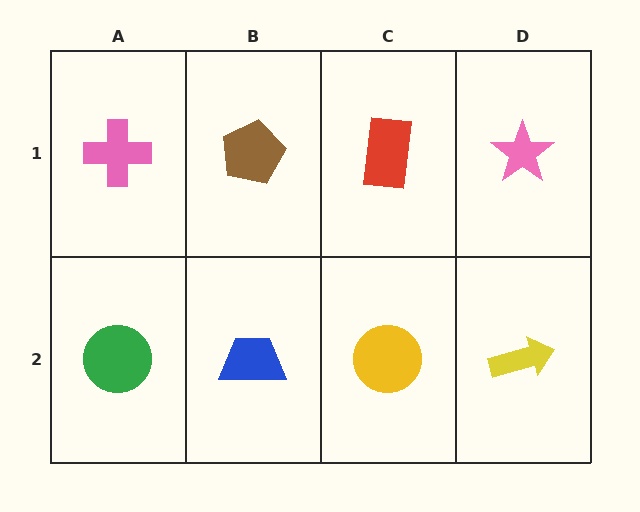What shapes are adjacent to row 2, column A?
A pink cross (row 1, column A), a blue trapezoid (row 2, column B).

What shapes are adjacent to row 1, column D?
A yellow arrow (row 2, column D), a red rectangle (row 1, column C).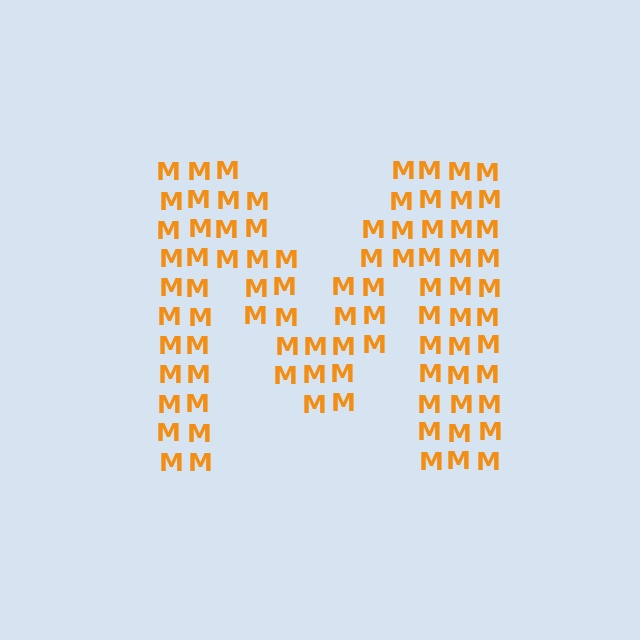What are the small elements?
The small elements are letter M's.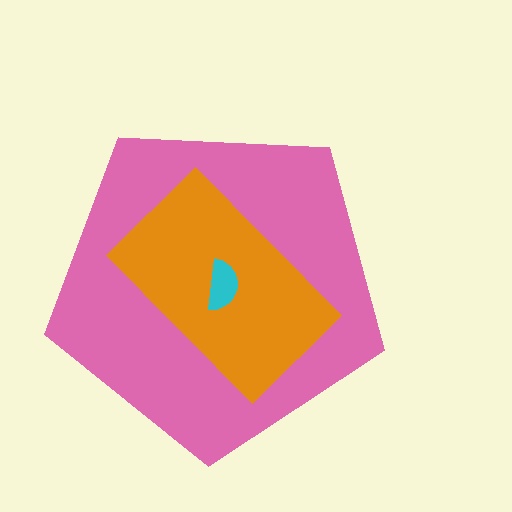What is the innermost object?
The cyan semicircle.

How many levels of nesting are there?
3.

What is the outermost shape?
The pink pentagon.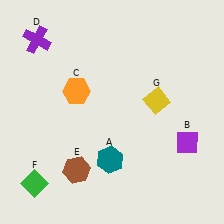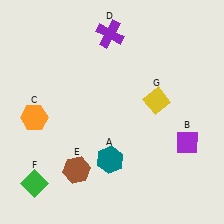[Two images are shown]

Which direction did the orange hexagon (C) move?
The orange hexagon (C) moved left.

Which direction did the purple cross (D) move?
The purple cross (D) moved right.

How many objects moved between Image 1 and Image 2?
2 objects moved between the two images.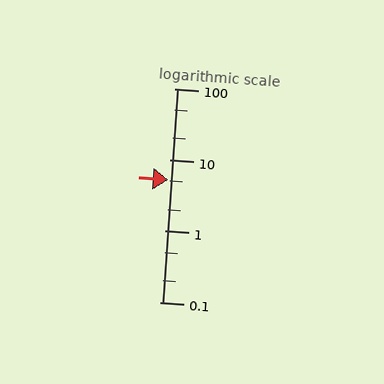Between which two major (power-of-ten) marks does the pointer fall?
The pointer is between 1 and 10.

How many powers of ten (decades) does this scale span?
The scale spans 3 decades, from 0.1 to 100.